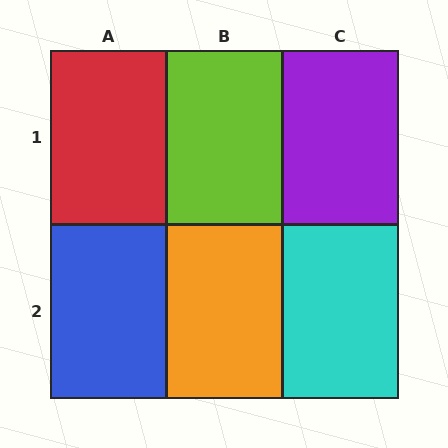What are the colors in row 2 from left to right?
Blue, orange, cyan.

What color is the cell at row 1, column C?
Purple.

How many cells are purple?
1 cell is purple.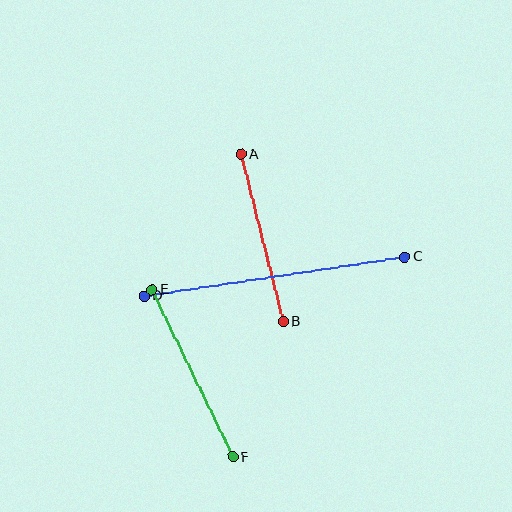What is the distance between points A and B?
The distance is approximately 173 pixels.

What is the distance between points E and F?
The distance is approximately 186 pixels.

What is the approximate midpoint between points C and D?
The midpoint is at approximately (274, 277) pixels.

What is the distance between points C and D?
The distance is approximately 264 pixels.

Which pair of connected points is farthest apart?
Points C and D are farthest apart.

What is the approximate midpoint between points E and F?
The midpoint is at approximately (193, 373) pixels.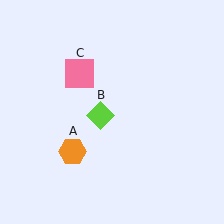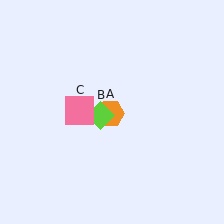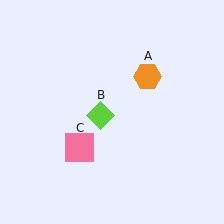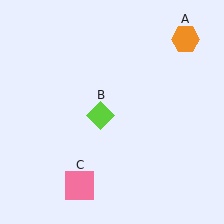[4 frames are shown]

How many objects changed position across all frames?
2 objects changed position: orange hexagon (object A), pink square (object C).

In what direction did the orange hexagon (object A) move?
The orange hexagon (object A) moved up and to the right.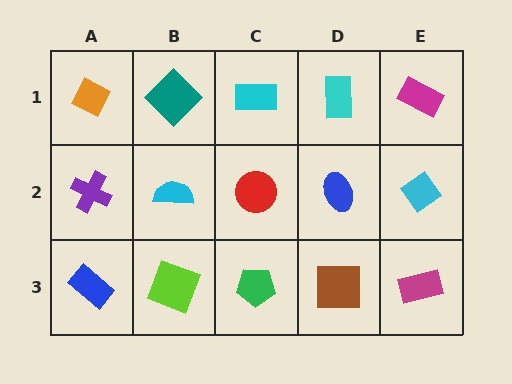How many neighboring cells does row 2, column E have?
3.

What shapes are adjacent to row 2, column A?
An orange diamond (row 1, column A), a blue rectangle (row 3, column A), a cyan semicircle (row 2, column B).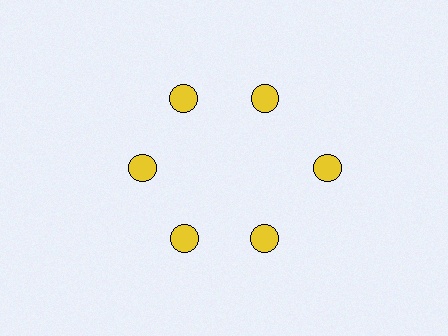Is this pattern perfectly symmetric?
No. The 6 yellow circles are arranged in a ring, but one element near the 3 o'clock position is pushed outward from the center, breaking the 6-fold rotational symmetry.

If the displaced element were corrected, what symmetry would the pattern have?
It would have 6-fold rotational symmetry — the pattern would map onto itself every 60 degrees.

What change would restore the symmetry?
The symmetry would be restored by moving it inward, back onto the ring so that all 6 circles sit at equal angles and equal distance from the center.